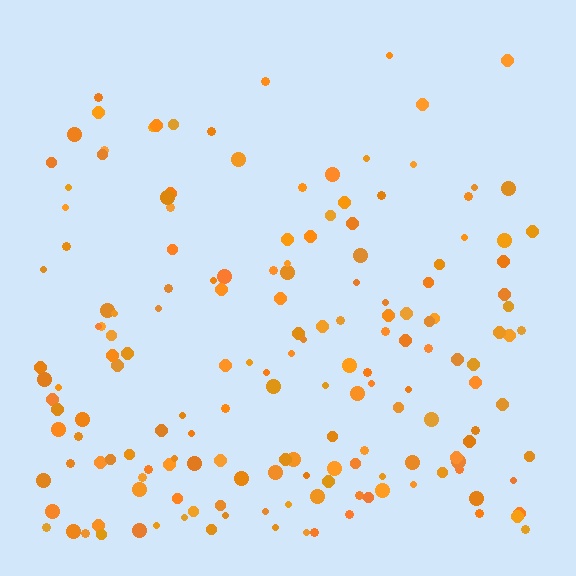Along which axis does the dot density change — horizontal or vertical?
Vertical.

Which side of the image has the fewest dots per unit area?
The top.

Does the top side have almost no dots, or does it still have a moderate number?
Still a moderate number, just noticeably fewer than the bottom.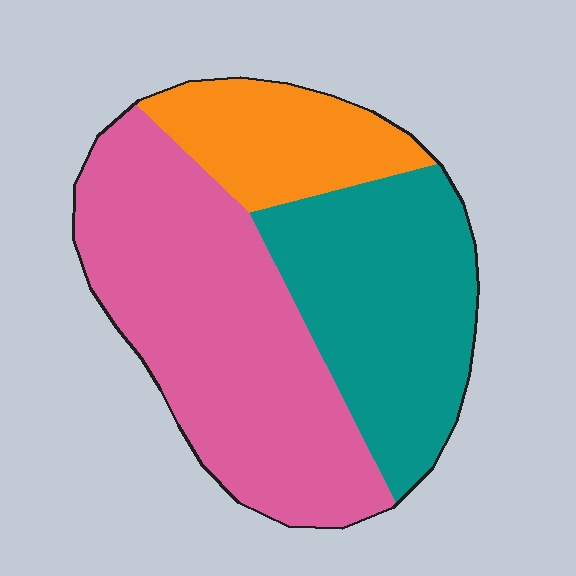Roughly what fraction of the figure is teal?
Teal takes up between a quarter and a half of the figure.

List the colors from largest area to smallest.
From largest to smallest: pink, teal, orange.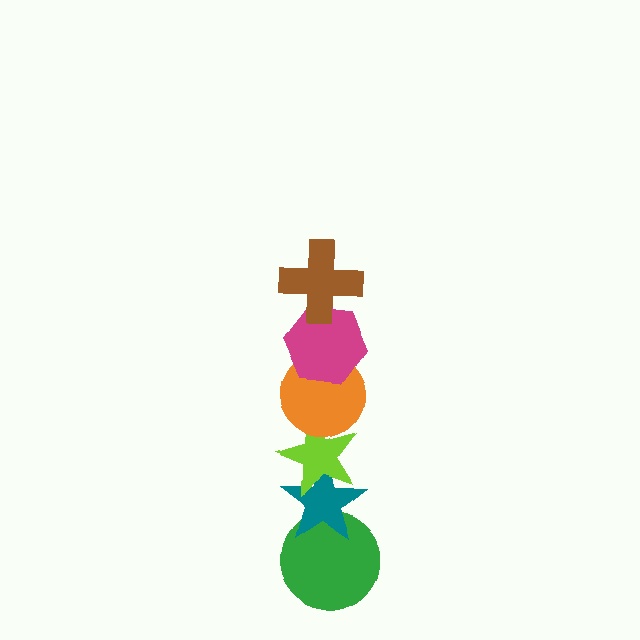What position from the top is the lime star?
The lime star is 4th from the top.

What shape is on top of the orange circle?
The magenta hexagon is on top of the orange circle.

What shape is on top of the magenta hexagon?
The brown cross is on top of the magenta hexagon.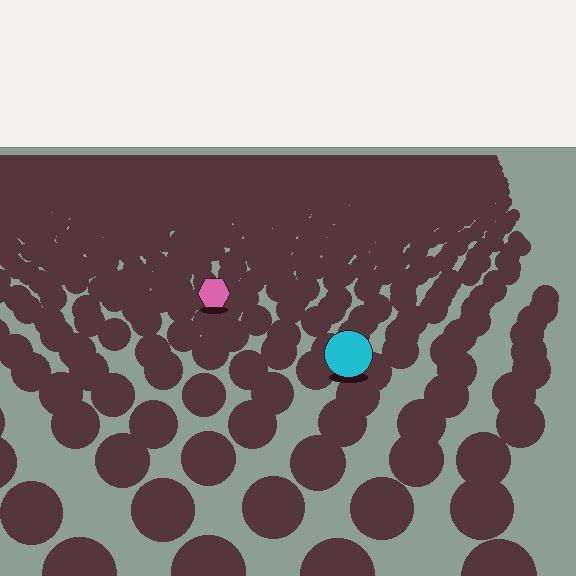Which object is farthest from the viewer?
The pink hexagon is farthest from the viewer. It appears smaller and the ground texture around it is denser.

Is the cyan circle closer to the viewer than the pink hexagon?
Yes. The cyan circle is closer — you can tell from the texture gradient: the ground texture is coarser near it.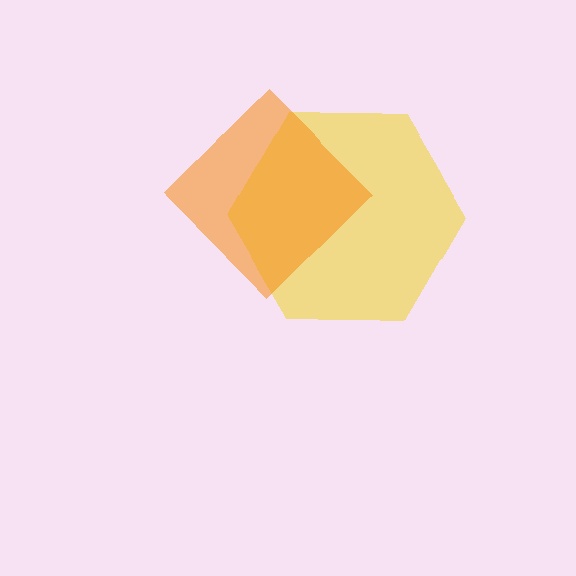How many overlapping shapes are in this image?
There are 2 overlapping shapes in the image.